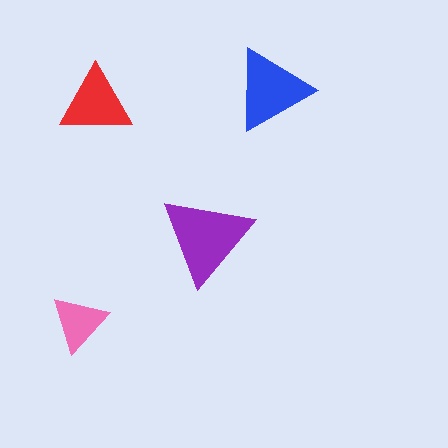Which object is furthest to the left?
The pink triangle is leftmost.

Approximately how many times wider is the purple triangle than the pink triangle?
About 1.5 times wider.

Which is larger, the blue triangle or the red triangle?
The blue one.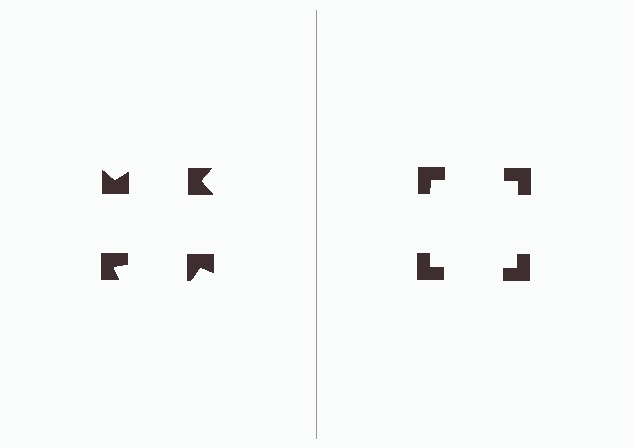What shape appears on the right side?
An illusory square.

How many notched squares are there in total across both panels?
8 — 4 on each side.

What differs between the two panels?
The notched squares are positioned identically on both sides; only the wedge orientations differ. On the right they align to a square; on the left they are misaligned.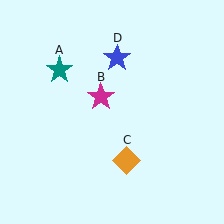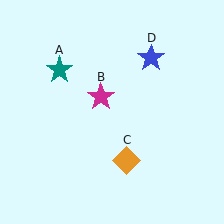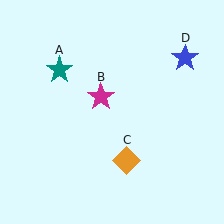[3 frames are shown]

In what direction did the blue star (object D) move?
The blue star (object D) moved right.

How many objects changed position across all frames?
1 object changed position: blue star (object D).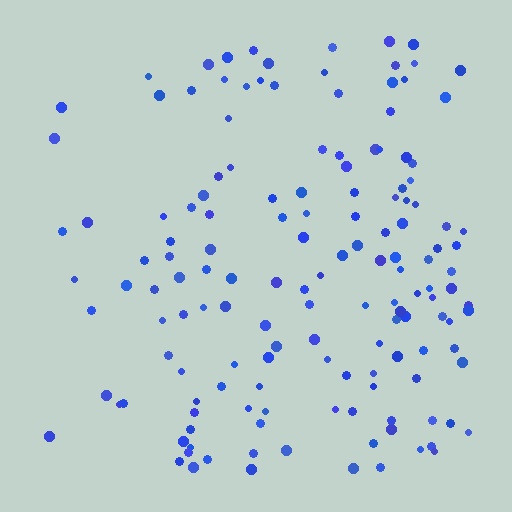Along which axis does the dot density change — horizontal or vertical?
Horizontal.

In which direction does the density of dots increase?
From left to right, with the right side densest.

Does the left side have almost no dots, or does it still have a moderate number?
Still a moderate number, just noticeably fewer than the right.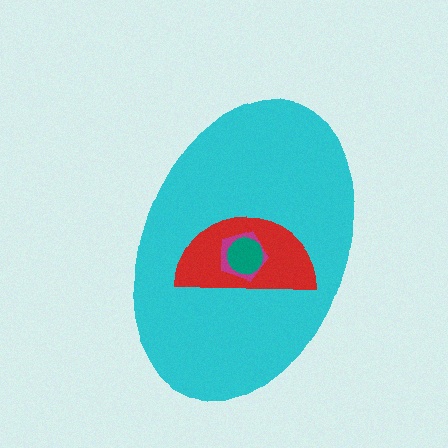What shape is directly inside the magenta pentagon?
The teal circle.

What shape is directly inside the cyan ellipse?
The red semicircle.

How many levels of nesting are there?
4.